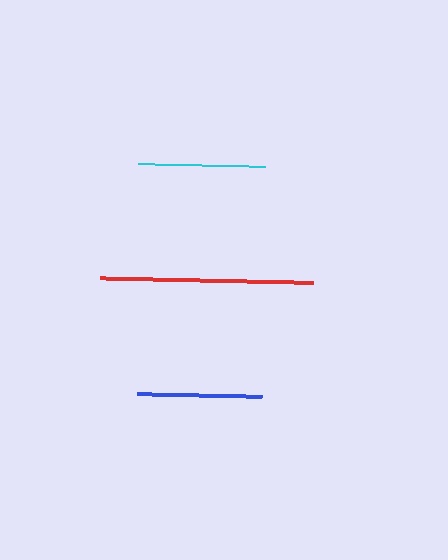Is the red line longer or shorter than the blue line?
The red line is longer than the blue line.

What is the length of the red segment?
The red segment is approximately 213 pixels long.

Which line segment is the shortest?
The blue line is the shortest at approximately 125 pixels.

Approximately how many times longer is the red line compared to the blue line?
The red line is approximately 1.7 times the length of the blue line.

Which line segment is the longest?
The red line is the longest at approximately 213 pixels.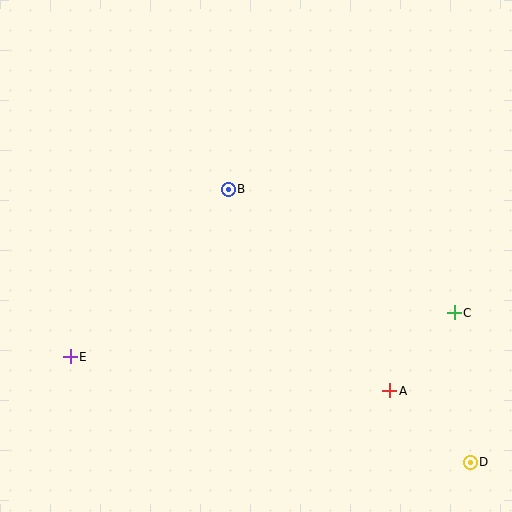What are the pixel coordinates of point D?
Point D is at (470, 462).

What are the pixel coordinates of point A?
Point A is at (390, 391).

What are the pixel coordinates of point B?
Point B is at (228, 189).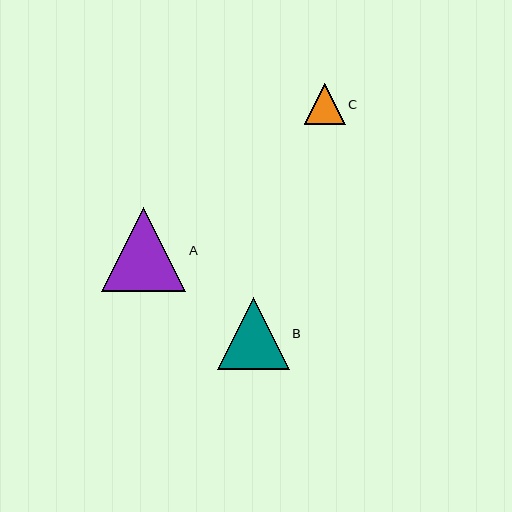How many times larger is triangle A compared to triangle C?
Triangle A is approximately 2.1 times the size of triangle C.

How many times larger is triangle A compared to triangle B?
Triangle A is approximately 1.2 times the size of triangle B.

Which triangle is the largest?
Triangle A is the largest with a size of approximately 84 pixels.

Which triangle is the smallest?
Triangle C is the smallest with a size of approximately 41 pixels.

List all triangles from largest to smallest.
From largest to smallest: A, B, C.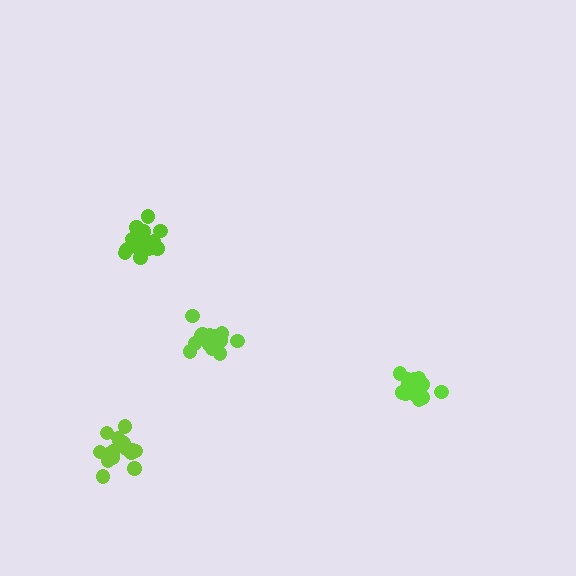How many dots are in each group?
Group 1: 19 dots, Group 2: 17 dots, Group 3: 16 dots, Group 4: 19 dots (71 total).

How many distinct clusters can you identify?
There are 4 distinct clusters.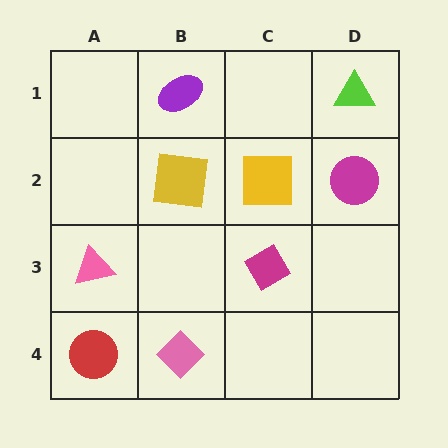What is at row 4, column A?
A red circle.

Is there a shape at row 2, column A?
No, that cell is empty.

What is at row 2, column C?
A yellow square.